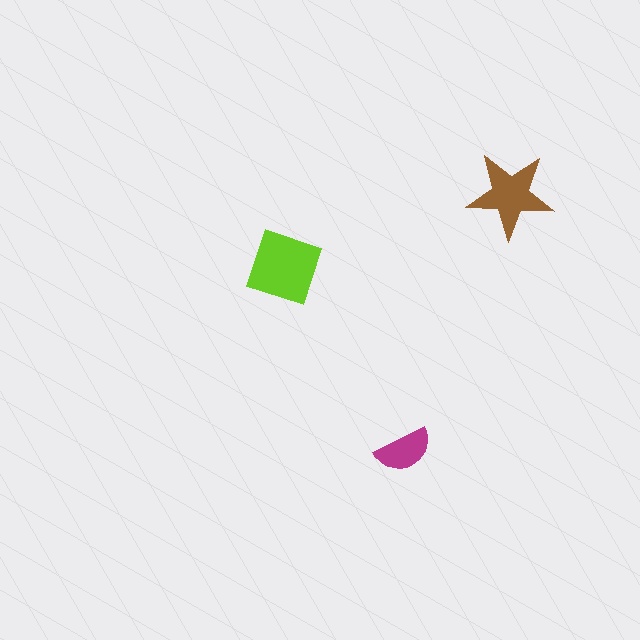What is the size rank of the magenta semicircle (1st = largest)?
3rd.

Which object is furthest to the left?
The lime square is leftmost.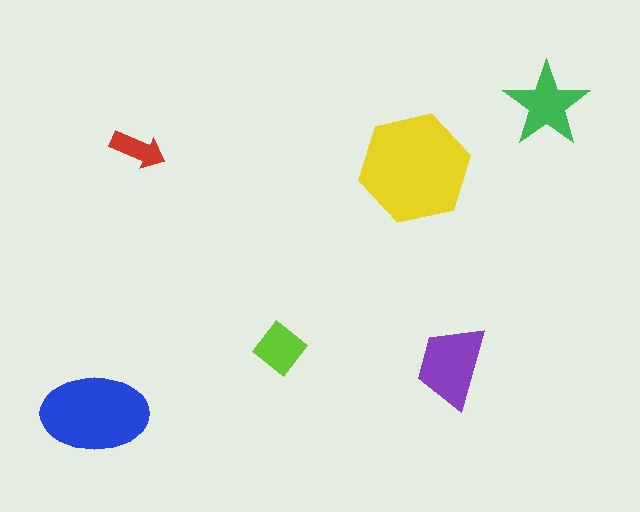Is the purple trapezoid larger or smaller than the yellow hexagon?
Smaller.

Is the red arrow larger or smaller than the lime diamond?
Smaller.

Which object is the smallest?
The red arrow.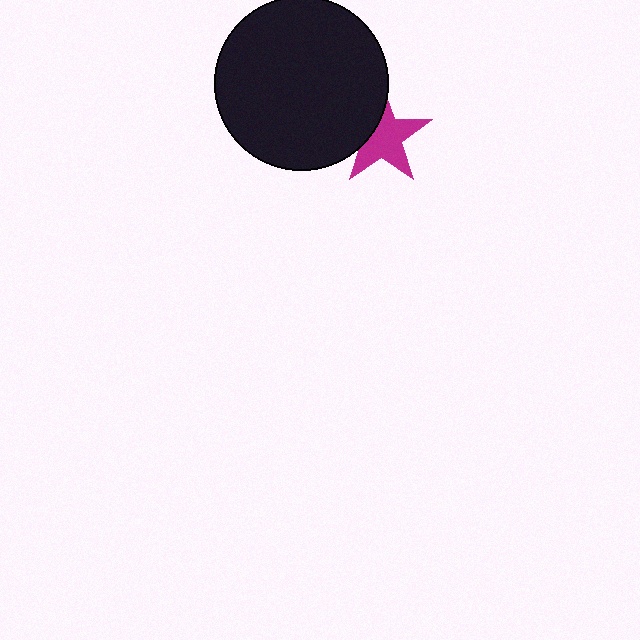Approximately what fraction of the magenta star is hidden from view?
Roughly 31% of the magenta star is hidden behind the black circle.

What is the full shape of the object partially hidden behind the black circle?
The partially hidden object is a magenta star.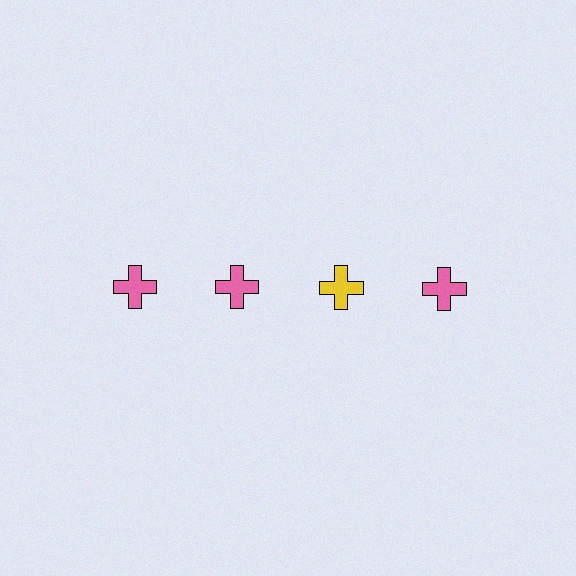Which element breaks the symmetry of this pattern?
The yellow cross in the top row, center column breaks the symmetry. All other shapes are pink crosses.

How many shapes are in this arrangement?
There are 4 shapes arranged in a grid pattern.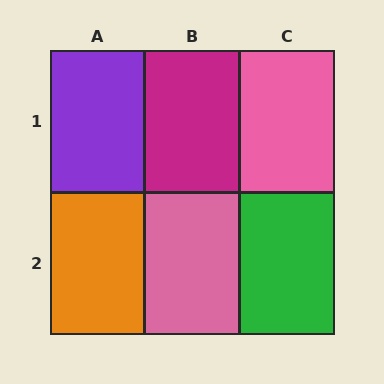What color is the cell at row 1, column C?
Pink.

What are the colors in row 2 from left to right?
Orange, pink, green.